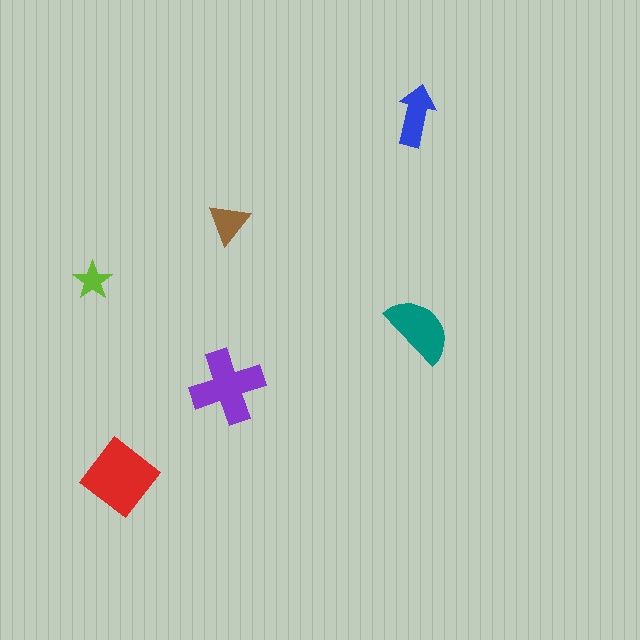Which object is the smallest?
The lime star.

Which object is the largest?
The red diamond.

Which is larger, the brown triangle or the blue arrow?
The blue arrow.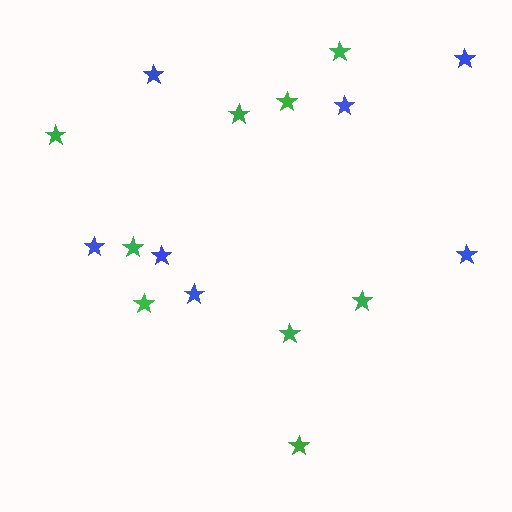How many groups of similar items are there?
There are 2 groups: one group of blue stars (7) and one group of green stars (9).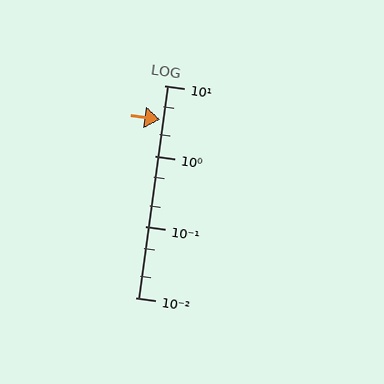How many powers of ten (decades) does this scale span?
The scale spans 3 decades, from 0.01 to 10.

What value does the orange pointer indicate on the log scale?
The pointer indicates approximately 3.3.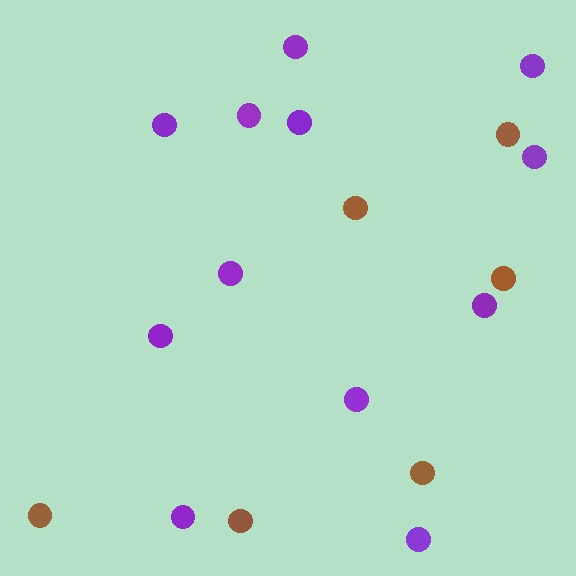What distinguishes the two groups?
There are 2 groups: one group of brown circles (6) and one group of purple circles (12).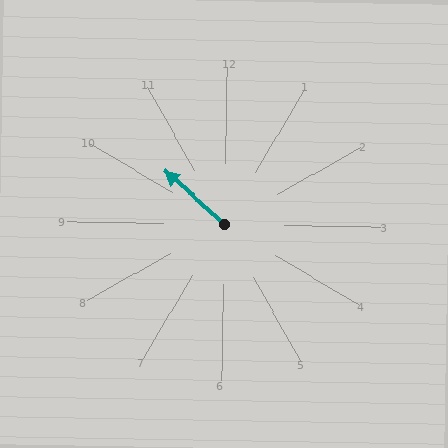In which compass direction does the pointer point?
Northwest.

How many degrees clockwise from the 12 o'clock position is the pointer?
Approximately 311 degrees.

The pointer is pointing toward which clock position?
Roughly 10 o'clock.